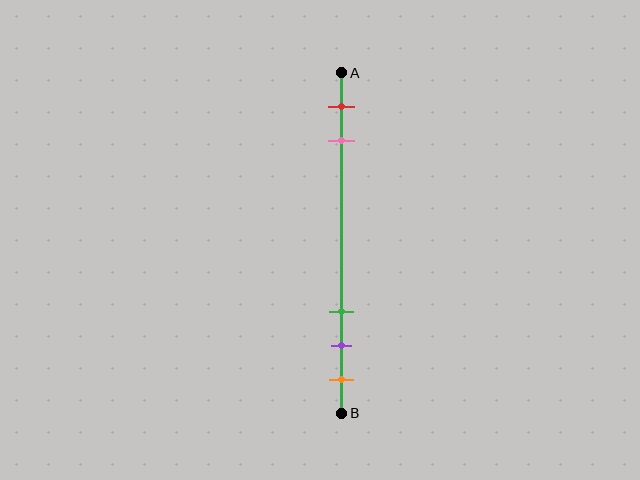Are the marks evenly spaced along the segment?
No, the marks are not evenly spaced.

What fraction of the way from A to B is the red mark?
The red mark is approximately 10% (0.1) of the way from A to B.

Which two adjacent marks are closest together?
The purple and orange marks are the closest adjacent pair.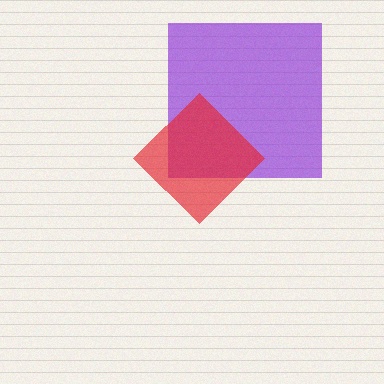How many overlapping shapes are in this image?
There are 2 overlapping shapes in the image.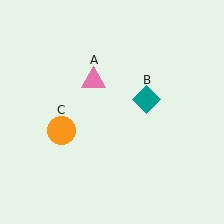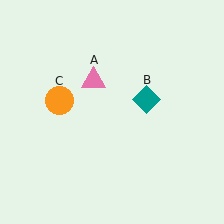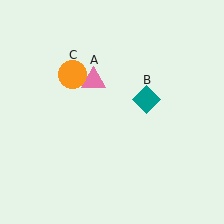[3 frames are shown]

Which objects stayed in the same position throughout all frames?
Pink triangle (object A) and teal diamond (object B) remained stationary.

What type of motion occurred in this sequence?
The orange circle (object C) rotated clockwise around the center of the scene.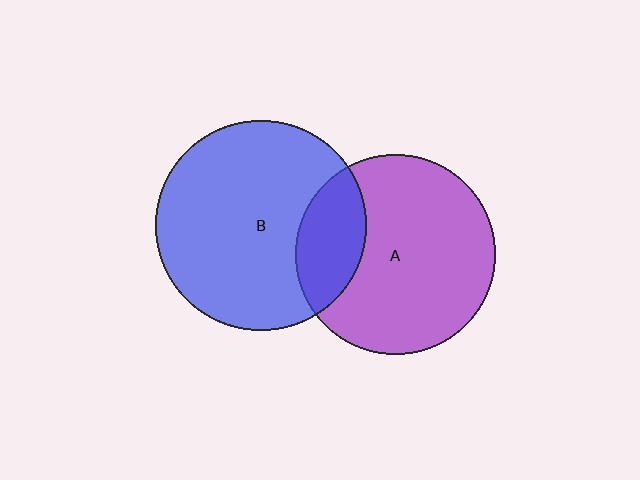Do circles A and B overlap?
Yes.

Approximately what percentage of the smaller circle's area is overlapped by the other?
Approximately 25%.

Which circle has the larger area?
Circle B (blue).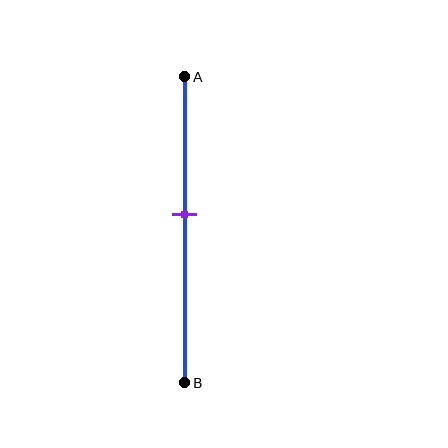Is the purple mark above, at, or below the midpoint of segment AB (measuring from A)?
The purple mark is above the midpoint of segment AB.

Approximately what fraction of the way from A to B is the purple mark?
The purple mark is approximately 45% of the way from A to B.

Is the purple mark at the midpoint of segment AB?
No, the mark is at about 45% from A, not at the 50% midpoint.